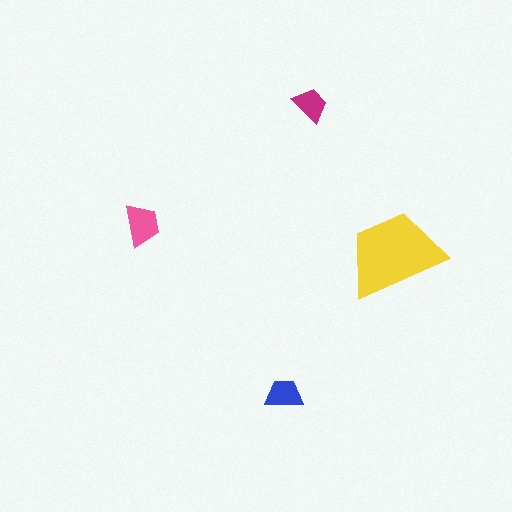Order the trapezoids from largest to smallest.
the yellow one, the pink one, the blue one, the magenta one.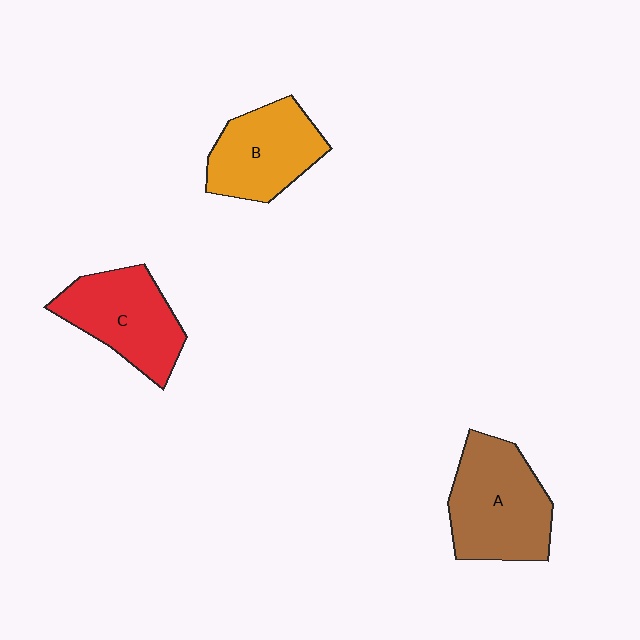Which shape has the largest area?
Shape A (brown).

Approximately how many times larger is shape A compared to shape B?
Approximately 1.2 times.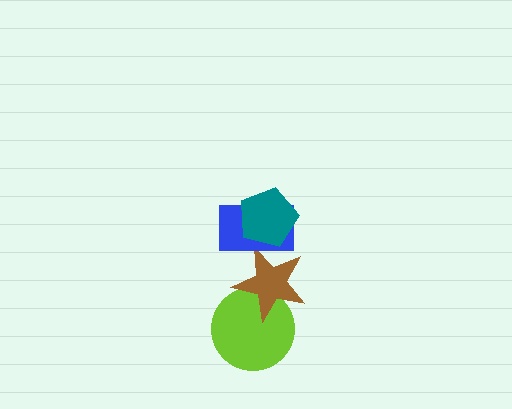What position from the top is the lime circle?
The lime circle is 4th from the top.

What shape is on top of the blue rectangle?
The teal pentagon is on top of the blue rectangle.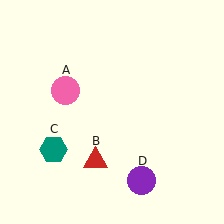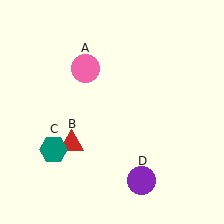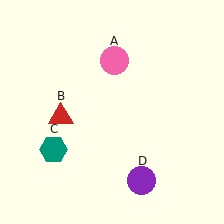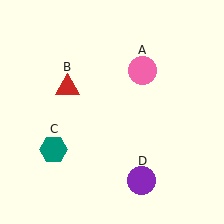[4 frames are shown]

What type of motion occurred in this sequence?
The pink circle (object A), red triangle (object B) rotated clockwise around the center of the scene.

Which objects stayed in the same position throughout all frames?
Teal hexagon (object C) and purple circle (object D) remained stationary.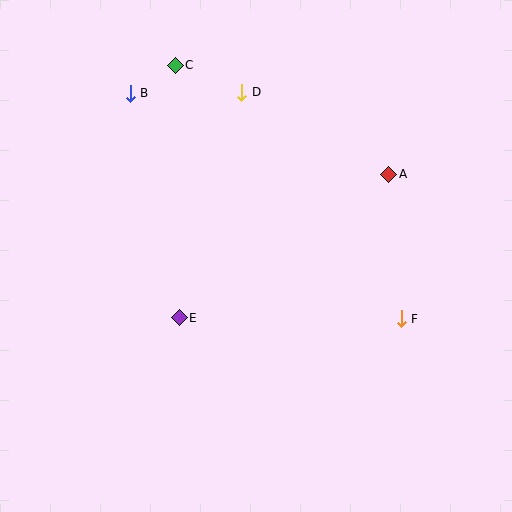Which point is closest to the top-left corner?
Point B is closest to the top-left corner.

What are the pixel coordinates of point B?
Point B is at (130, 93).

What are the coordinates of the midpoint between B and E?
The midpoint between B and E is at (155, 206).